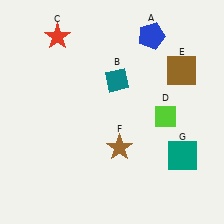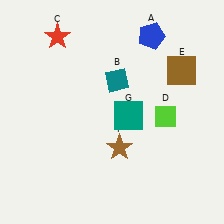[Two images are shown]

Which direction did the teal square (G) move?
The teal square (G) moved left.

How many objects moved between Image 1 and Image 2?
1 object moved between the two images.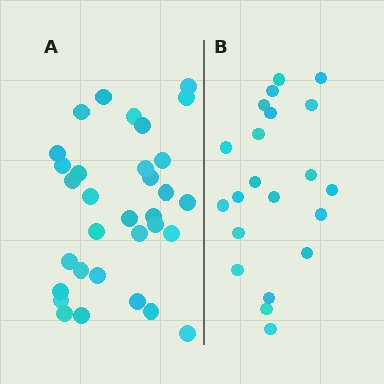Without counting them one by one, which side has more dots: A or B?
Region A (the left region) has more dots.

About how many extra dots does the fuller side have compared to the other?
Region A has roughly 12 or so more dots than region B.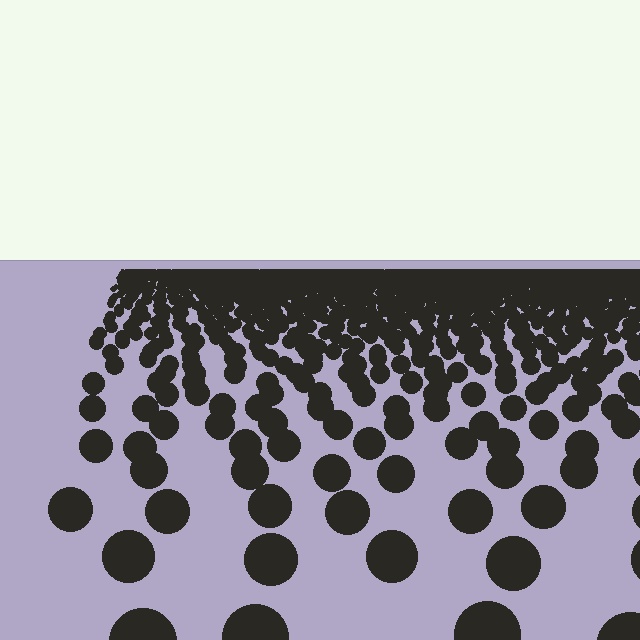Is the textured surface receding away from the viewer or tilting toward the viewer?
The surface is receding away from the viewer. Texture elements get smaller and denser toward the top.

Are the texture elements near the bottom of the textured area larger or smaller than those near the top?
Larger. Near the bottom, elements are closer to the viewer and appear at a bigger on-screen size.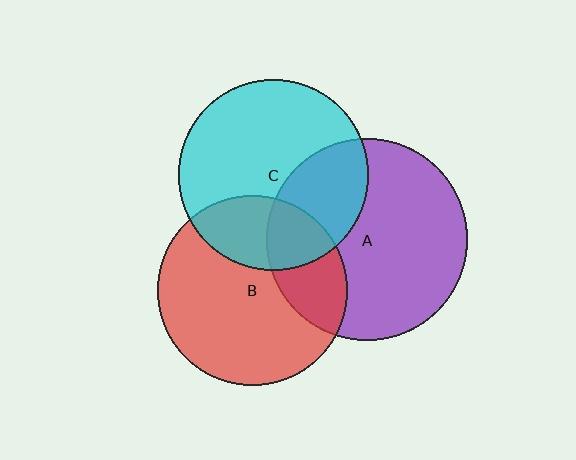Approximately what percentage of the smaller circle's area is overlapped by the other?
Approximately 25%.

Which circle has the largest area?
Circle A (purple).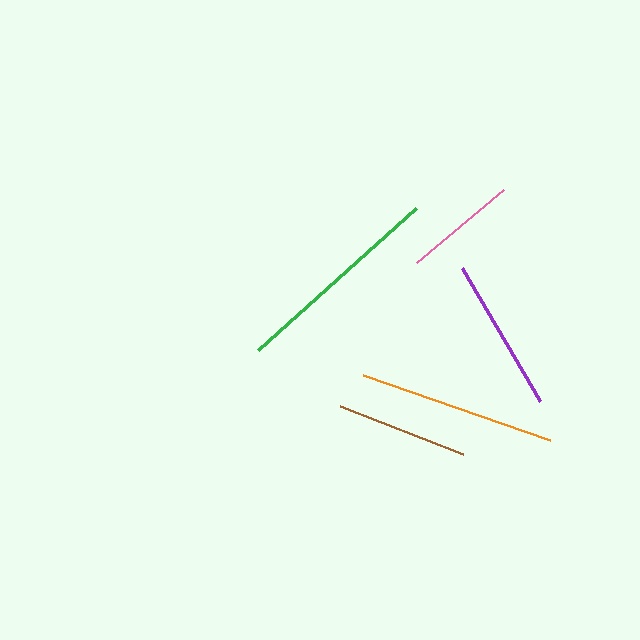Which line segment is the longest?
The green line is the longest at approximately 212 pixels.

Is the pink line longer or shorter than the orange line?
The orange line is longer than the pink line.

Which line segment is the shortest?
The pink line is the shortest at approximately 114 pixels.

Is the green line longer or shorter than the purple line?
The green line is longer than the purple line.